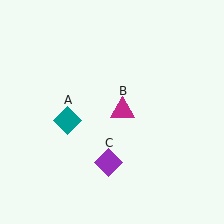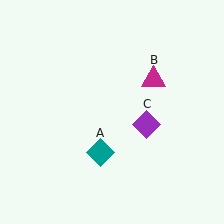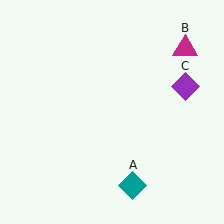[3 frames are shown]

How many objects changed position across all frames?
3 objects changed position: teal diamond (object A), magenta triangle (object B), purple diamond (object C).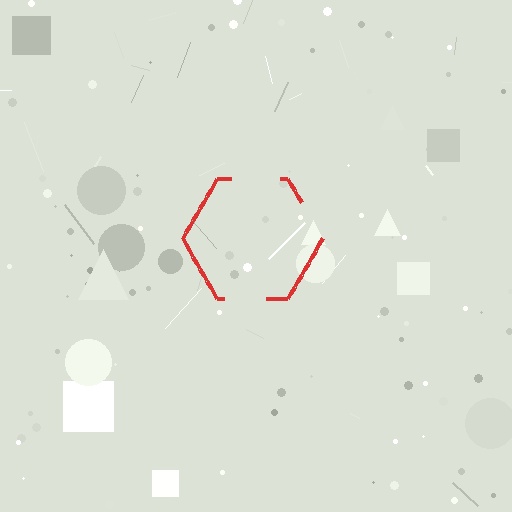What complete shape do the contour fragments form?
The contour fragments form a hexagon.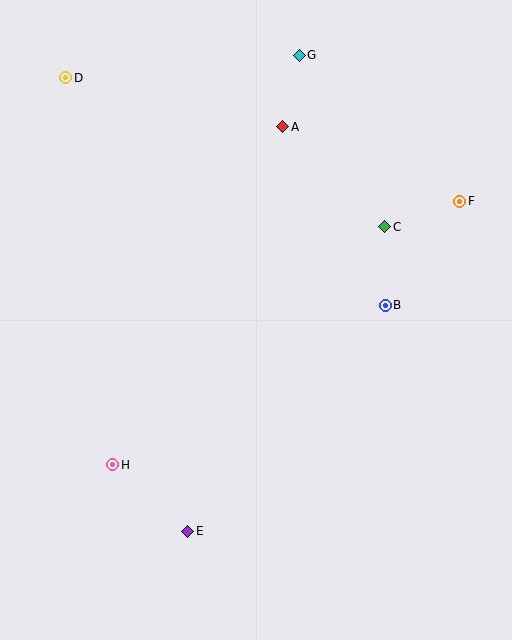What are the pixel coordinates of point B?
Point B is at (385, 305).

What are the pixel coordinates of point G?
Point G is at (299, 55).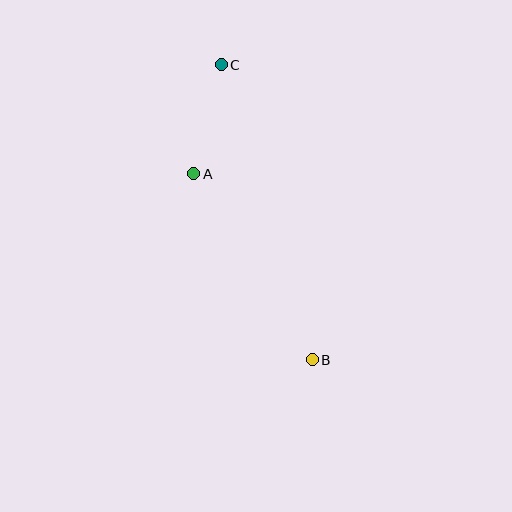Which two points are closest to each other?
Points A and C are closest to each other.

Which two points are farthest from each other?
Points B and C are farthest from each other.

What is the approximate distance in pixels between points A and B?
The distance between A and B is approximately 221 pixels.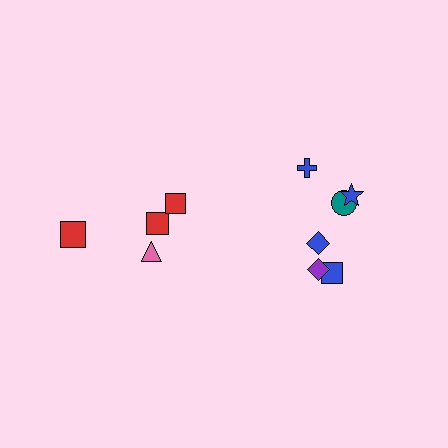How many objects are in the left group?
There are 4 objects.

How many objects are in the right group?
There are 6 objects.